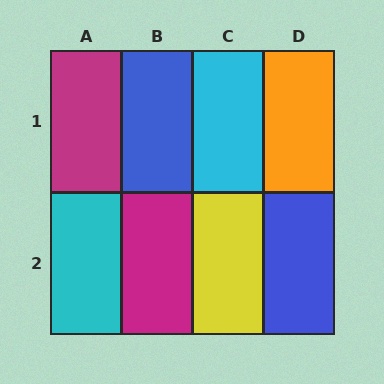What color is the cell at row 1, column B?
Blue.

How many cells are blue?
2 cells are blue.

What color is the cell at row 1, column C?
Cyan.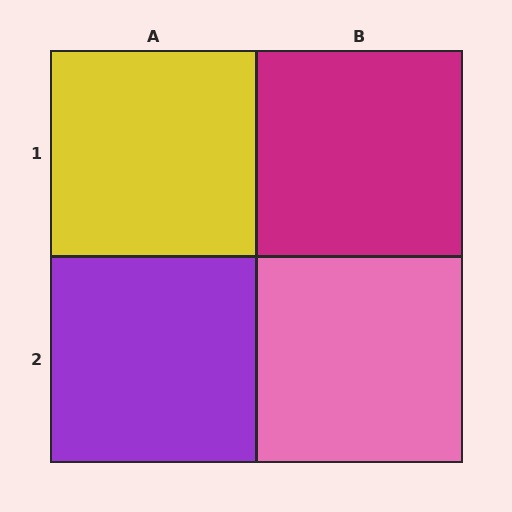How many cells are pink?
1 cell is pink.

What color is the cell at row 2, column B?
Pink.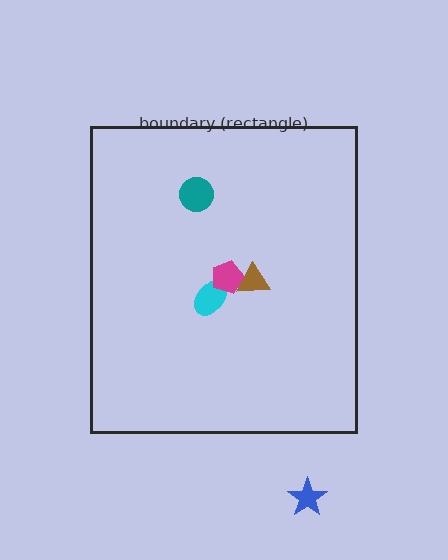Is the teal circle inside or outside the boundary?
Inside.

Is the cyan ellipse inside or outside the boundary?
Inside.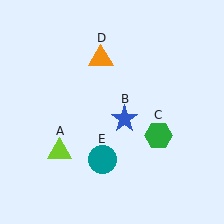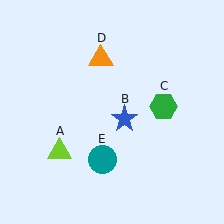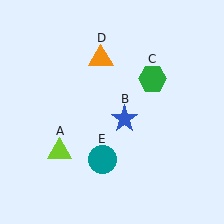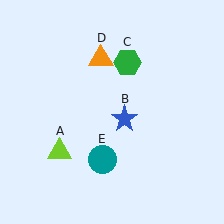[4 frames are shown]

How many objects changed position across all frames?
1 object changed position: green hexagon (object C).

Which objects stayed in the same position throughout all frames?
Lime triangle (object A) and blue star (object B) and orange triangle (object D) and teal circle (object E) remained stationary.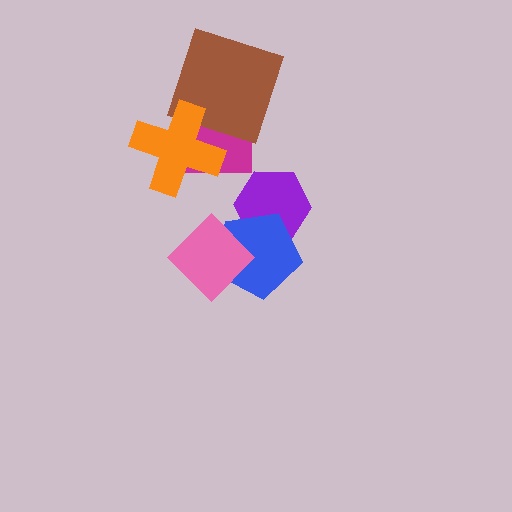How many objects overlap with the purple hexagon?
1 object overlaps with the purple hexagon.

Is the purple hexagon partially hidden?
Yes, it is partially covered by another shape.